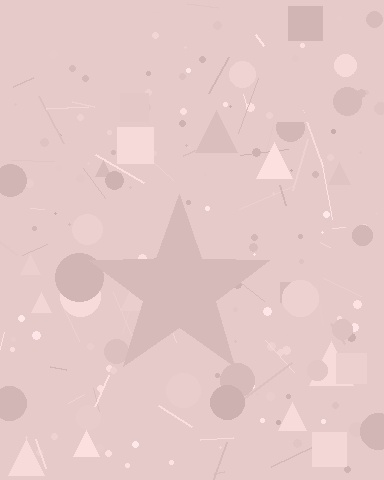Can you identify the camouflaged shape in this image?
The camouflaged shape is a star.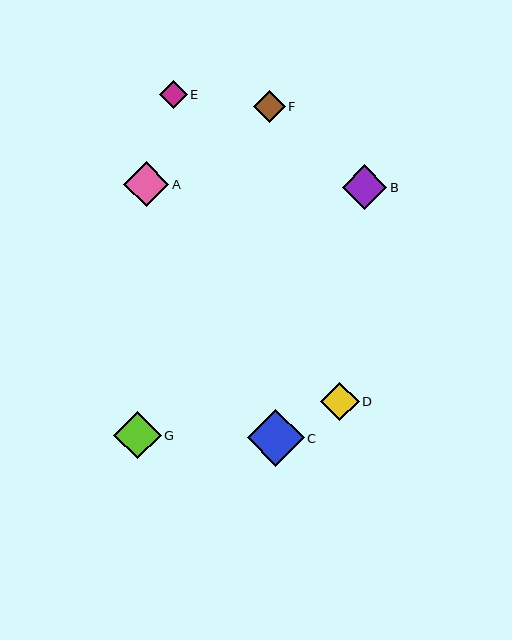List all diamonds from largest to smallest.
From largest to smallest: C, G, A, B, D, F, E.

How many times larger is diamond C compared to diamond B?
Diamond C is approximately 1.3 times the size of diamond B.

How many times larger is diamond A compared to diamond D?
Diamond A is approximately 1.2 times the size of diamond D.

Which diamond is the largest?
Diamond C is the largest with a size of approximately 56 pixels.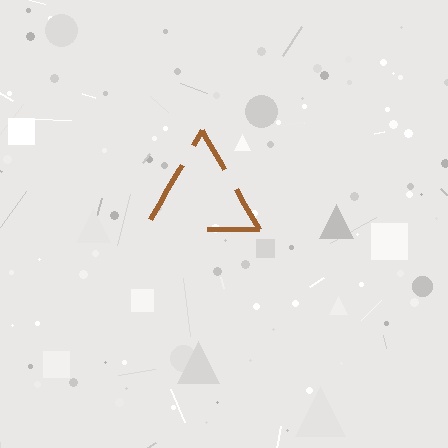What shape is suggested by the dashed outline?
The dashed outline suggests a triangle.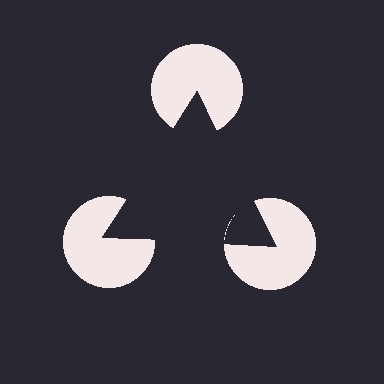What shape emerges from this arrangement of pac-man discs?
An illusory triangle — its edges are inferred from the aligned wedge cuts in the pac-man discs, not physically drawn.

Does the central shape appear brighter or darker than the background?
It typically appears slightly darker than the background, even though no actual brightness change is drawn.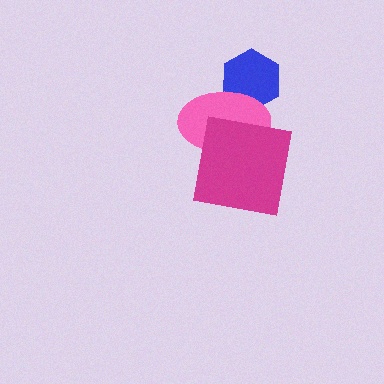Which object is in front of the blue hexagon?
The pink ellipse is in front of the blue hexagon.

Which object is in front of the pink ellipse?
The magenta square is in front of the pink ellipse.